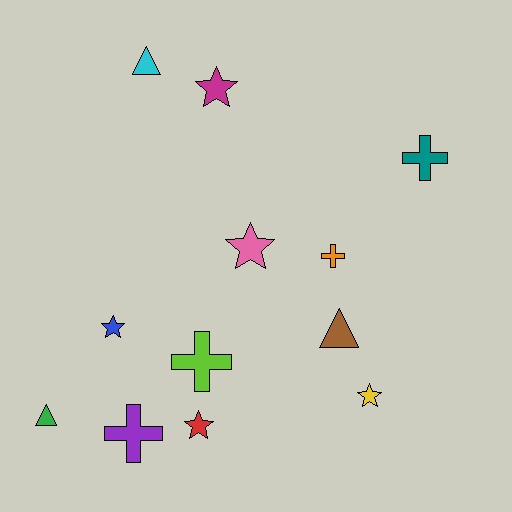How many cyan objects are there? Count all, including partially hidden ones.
There is 1 cyan object.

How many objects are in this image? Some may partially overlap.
There are 12 objects.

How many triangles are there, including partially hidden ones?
There are 3 triangles.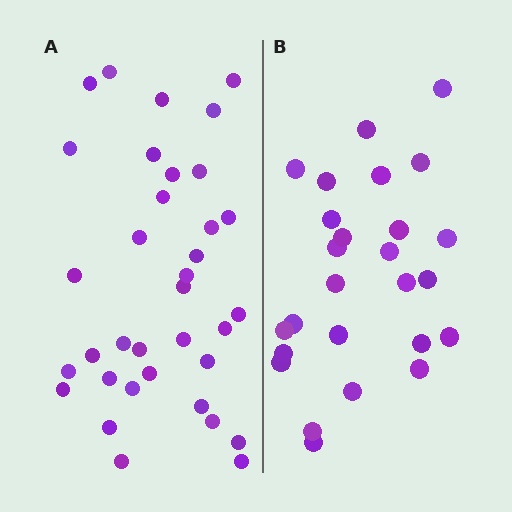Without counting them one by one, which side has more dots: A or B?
Region A (the left region) has more dots.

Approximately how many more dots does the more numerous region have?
Region A has roughly 8 or so more dots than region B.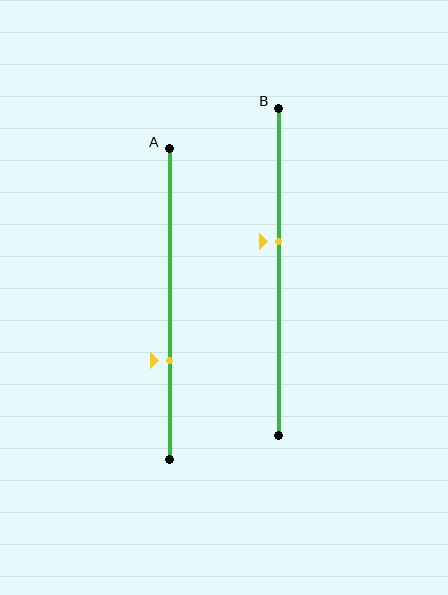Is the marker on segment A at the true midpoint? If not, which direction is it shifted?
No, the marker on segment A is shifted downward by about 18% of the segment length.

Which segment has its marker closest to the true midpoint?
Segment B has its marker closest to the true midpoint.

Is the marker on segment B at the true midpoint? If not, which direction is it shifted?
No, the marker on segment B is shifted upward by about 9% of the segment length.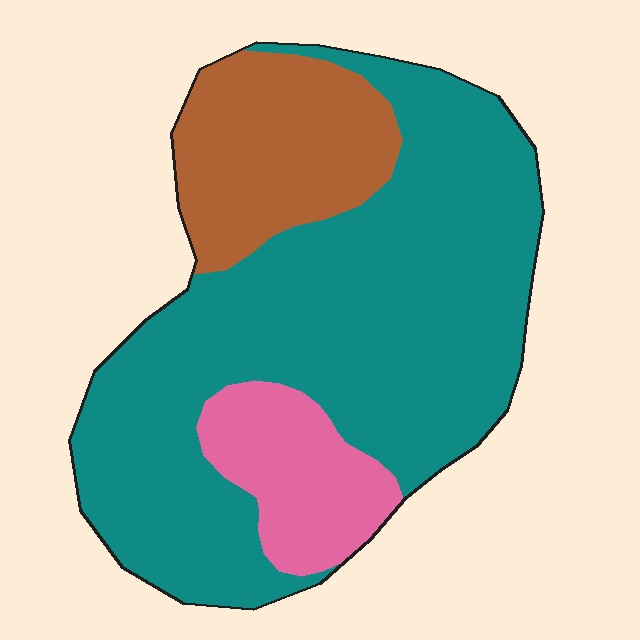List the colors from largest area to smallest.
From largest to smallest: teal, brown, pink.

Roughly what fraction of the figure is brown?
Brown covers 19% of the figure.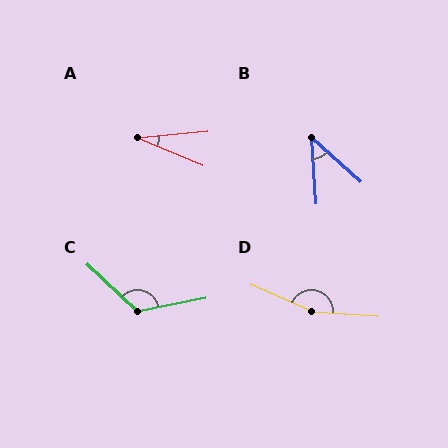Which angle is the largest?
D, at approximately 160 degrees.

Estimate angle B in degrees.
Approximately 45 degrees.